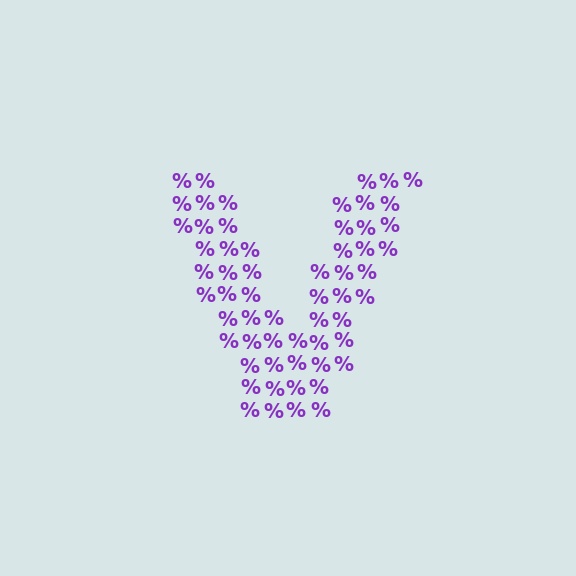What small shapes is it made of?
It is made of small percent signs.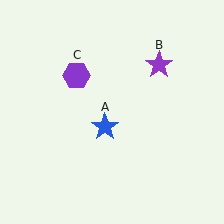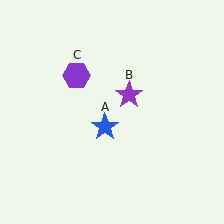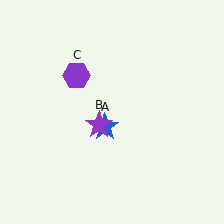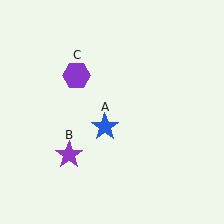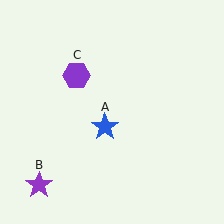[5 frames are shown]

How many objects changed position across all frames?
1 object changed position: purple star (object B).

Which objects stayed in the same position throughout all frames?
Blue star (object A) and purple hexagon (object C) remained stationary.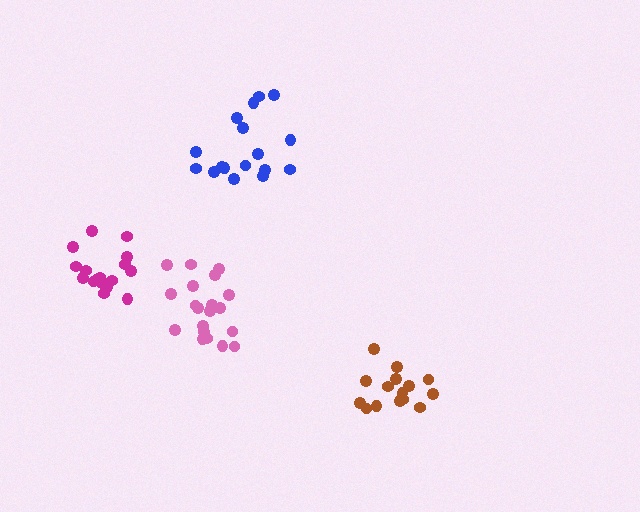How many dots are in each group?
Group 1: 17 dots, Group 2: 20 dots, Group 3: 17 dots, Group 4: 16 dots (70 total).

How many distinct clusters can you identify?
There are 4 distinct clusters.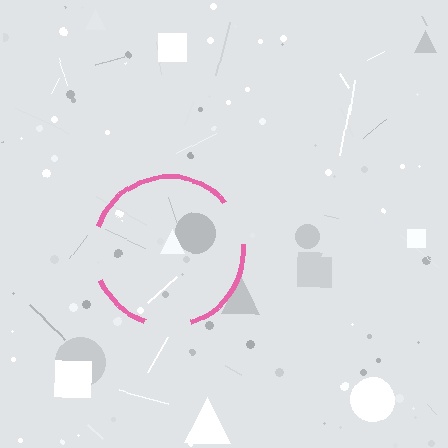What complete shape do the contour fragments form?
The contour fragments form a circle.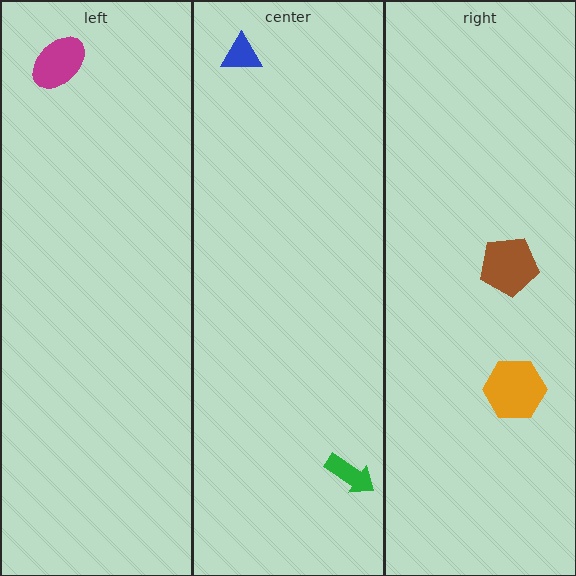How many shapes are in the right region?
2.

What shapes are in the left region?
The magenta ellipse.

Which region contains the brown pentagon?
The right region.